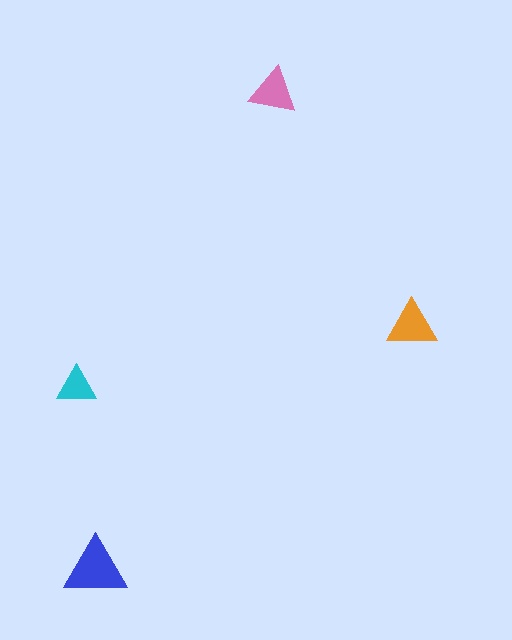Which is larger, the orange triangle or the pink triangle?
The orange one.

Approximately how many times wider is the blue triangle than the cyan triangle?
About 1.5 times wider.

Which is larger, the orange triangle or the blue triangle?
The blue one.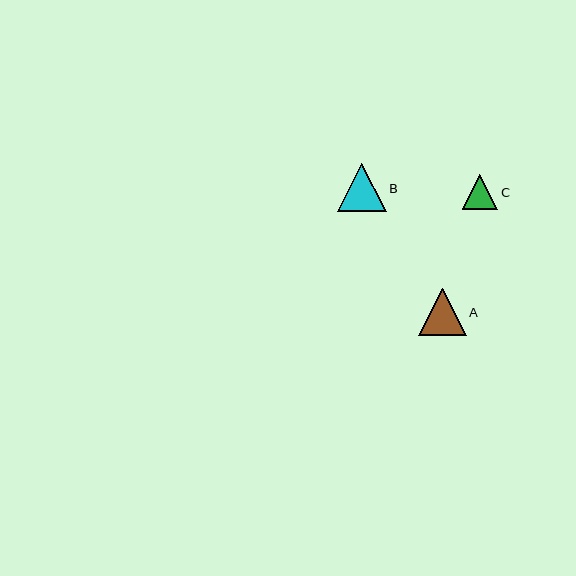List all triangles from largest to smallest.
From largest to smallest: B, A, C.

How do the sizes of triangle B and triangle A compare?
Triangle B and triangle A are approximately the same size.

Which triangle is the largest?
Triangle B is the largest with a size of approximately 48 pixels.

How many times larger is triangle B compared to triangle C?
Triangle B is approximately 1.4 times the size of triangle C.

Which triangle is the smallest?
Triangle C is the smallest with a size of approximately 35 pixels.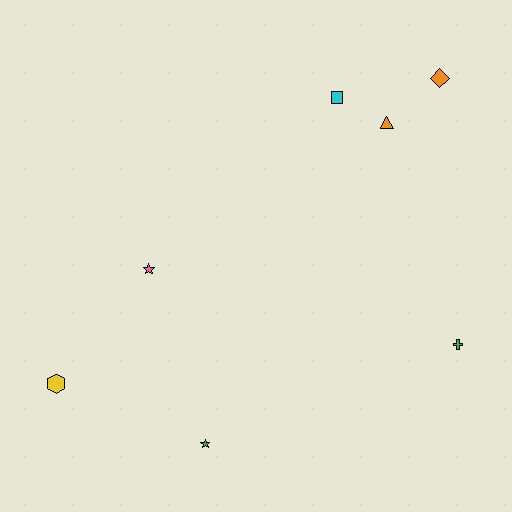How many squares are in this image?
There is 1 square.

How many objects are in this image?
There are 7 objects.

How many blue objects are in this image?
There are no blue objects.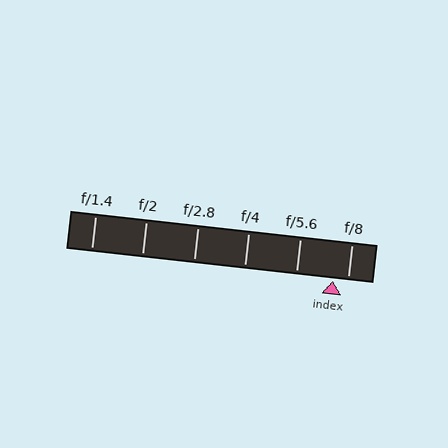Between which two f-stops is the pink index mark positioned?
The index mark is between f/5.6 and f/8.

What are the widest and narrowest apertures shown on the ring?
The widest aperture shown is f/1.4 and the narrowest is f/8.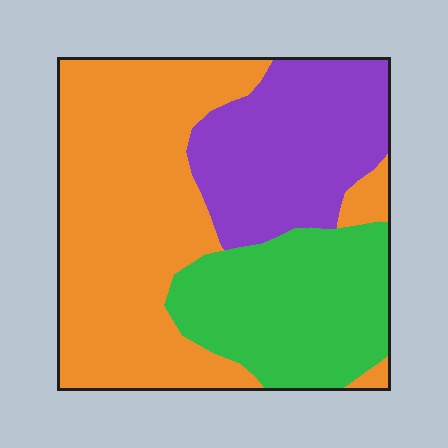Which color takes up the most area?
Orange, at roughly 50%.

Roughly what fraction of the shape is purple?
Purple covers 26% of the shape.